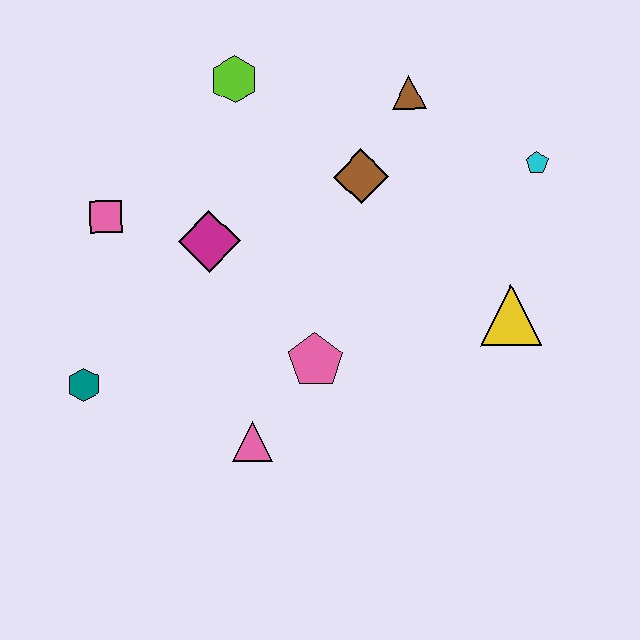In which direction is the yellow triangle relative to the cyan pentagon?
The yellow triangle is below the cyan pentagon.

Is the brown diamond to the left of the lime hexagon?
No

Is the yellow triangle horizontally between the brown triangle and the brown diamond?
No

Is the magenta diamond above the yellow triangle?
Yes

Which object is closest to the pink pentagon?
The pink triangle is closest to the pink pentagon.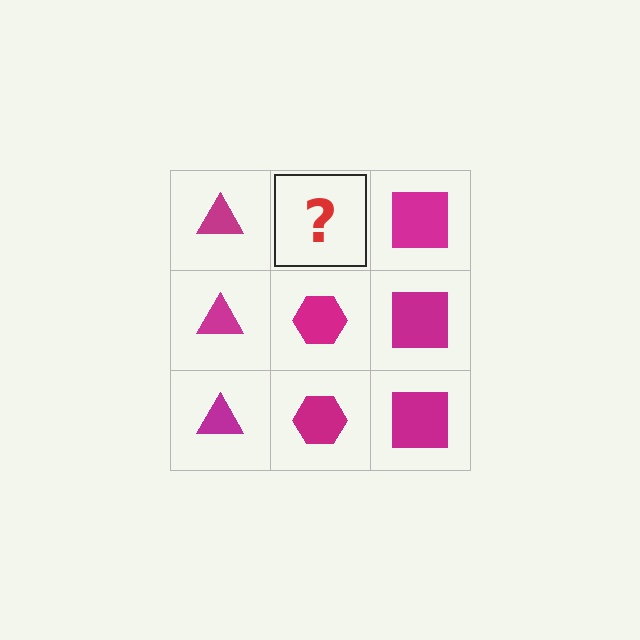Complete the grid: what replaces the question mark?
The question mark should be replaced with a magenta hexagon.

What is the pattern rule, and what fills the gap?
The rule is that each column has a consistent shape. The gap should be filled with a magenta hexagon.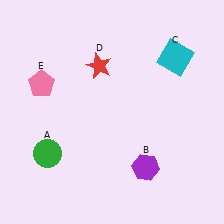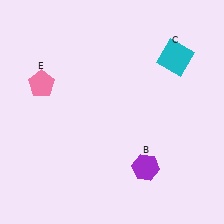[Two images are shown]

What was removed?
The red star (D), the green circle (A) were removed in Image 2.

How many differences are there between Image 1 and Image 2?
There are 2 differences between the two images.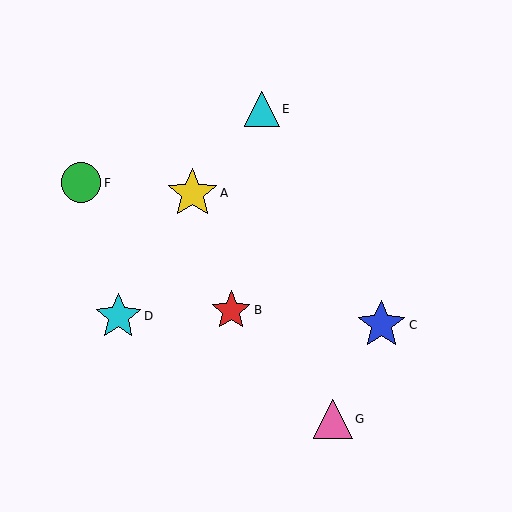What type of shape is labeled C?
Shape C is a blue star.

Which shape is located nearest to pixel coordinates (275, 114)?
The cyan triangle (labeled E) at (262, 109) is nearest to that location.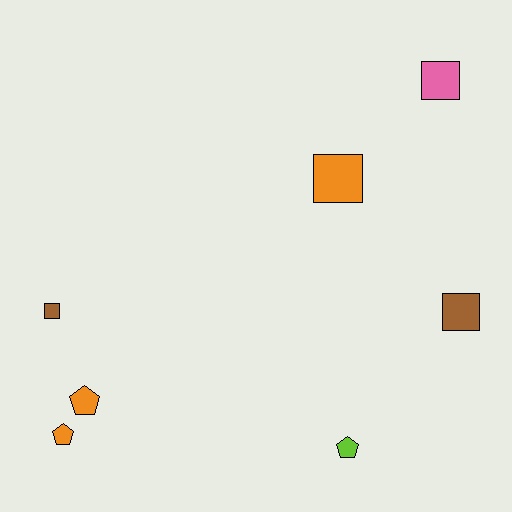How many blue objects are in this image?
There are no blue objects.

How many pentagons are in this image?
There are 3 pentagons.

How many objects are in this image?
There are 7 objects.